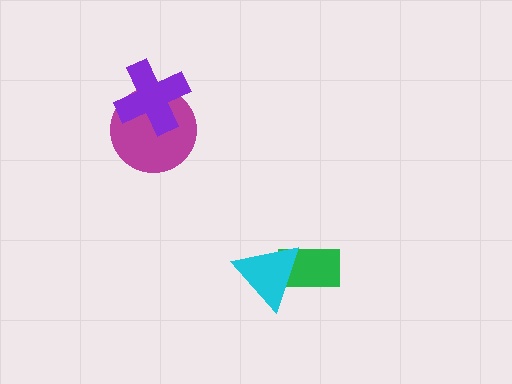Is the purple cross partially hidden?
No, no other shape covers it.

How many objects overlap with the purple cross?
1 object overlaps with the purple cross.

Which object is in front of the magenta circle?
The purple cross is in front of the magenta circle.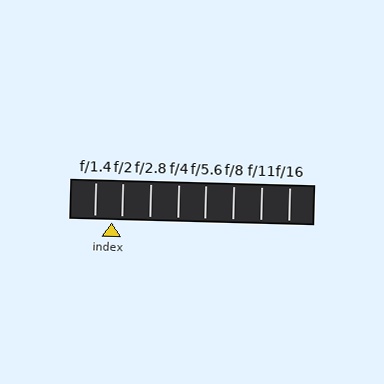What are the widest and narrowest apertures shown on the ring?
The widest aperture shown is f/1.4 and the narrowest is f/16.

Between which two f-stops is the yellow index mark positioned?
The index mark is between f/1.4 and f/2.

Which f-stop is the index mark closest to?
The index mark is closest to f/2.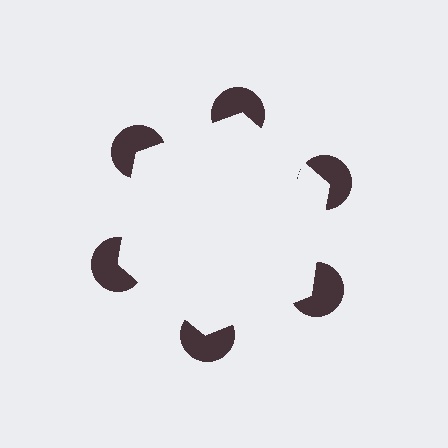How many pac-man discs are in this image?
There are 6 — one at each vertex of the illusory hexagon.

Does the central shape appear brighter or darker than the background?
It typically appears slightly brighter than the background, even though no actual brightness change is drawn.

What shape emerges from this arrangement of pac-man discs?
An illusory hexagon — its edges are inferred from the aligned wedge cuts in the pac-man discs, not physically drawn.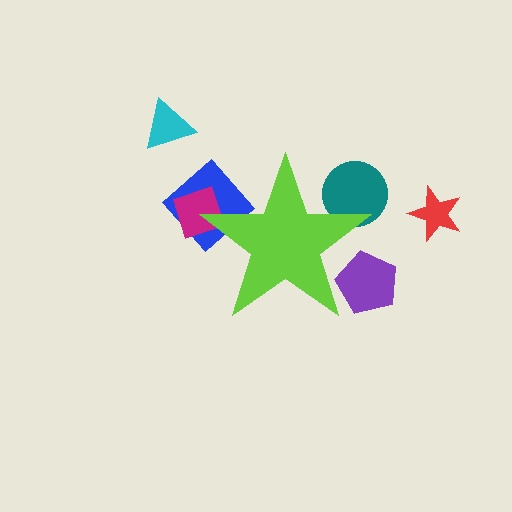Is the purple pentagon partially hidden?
Yes, the purple pentagon is partially hidden behind the lime star.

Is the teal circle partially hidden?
Yes, the teal circle is partially hidden behind the lime star.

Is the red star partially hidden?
No, the red star is fully visible.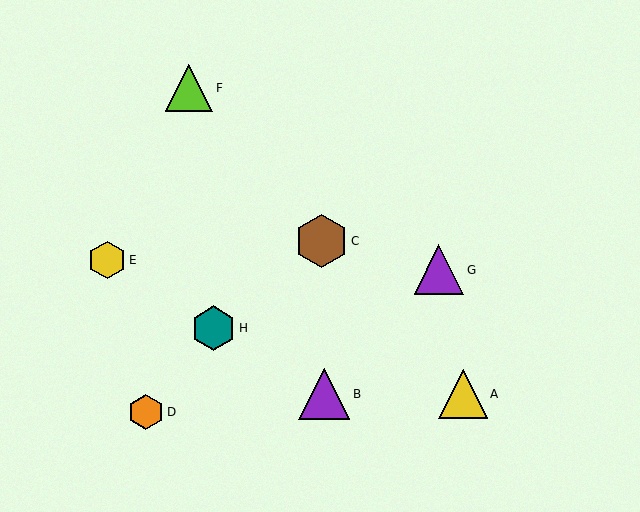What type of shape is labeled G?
Shape G is a purple triangle.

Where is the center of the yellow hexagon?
The center of the yellow hexagon is at (107, 260).